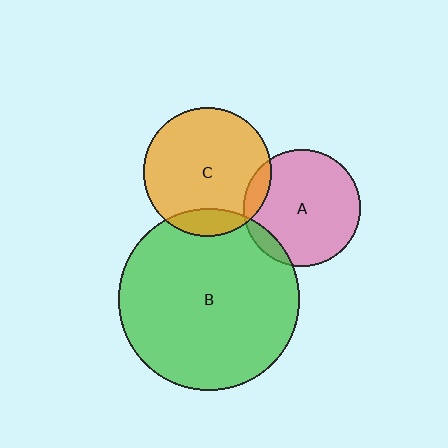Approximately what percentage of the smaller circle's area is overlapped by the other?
Approximately 10%.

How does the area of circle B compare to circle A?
Approximately 2.4 times.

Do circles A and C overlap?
Yes.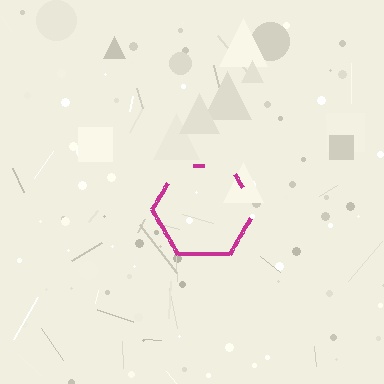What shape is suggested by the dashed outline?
The dashed outline suggests a hexagon.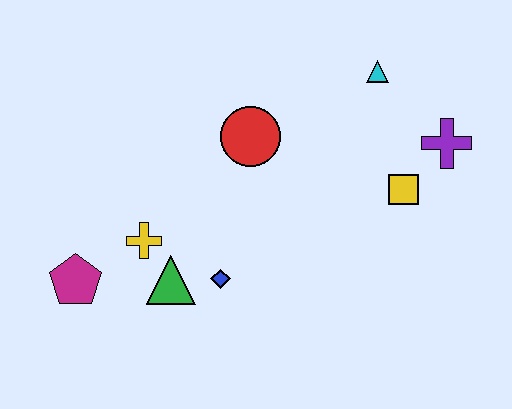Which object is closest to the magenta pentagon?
The yellow cross is closest to the magenta pentagon.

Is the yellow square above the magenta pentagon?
Yes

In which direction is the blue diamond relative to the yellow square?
The blue diamond is to the left of the yellow square.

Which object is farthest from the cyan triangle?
The magenta pentagon is farthest from the cyan triangle.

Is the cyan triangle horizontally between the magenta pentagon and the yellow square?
Yes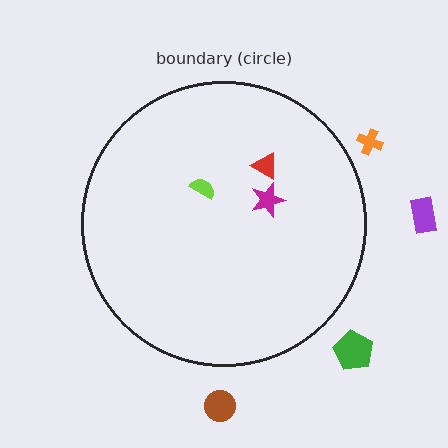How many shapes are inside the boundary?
3 inside, 4 outside.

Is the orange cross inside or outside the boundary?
Outside.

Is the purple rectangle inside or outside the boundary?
Outside.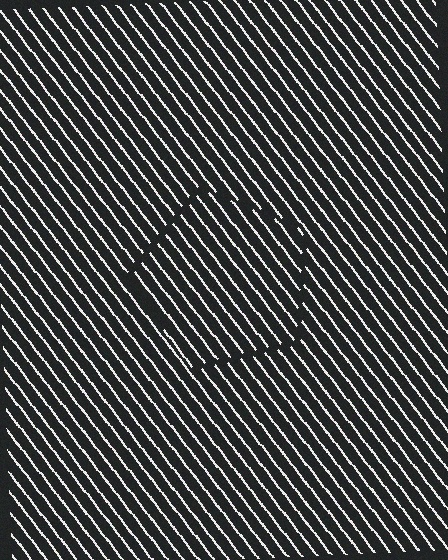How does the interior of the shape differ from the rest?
The interior of the shape contains the same grating, shifted by half a period — the contour is defined by the phase discontinuity where line-ends from the inner and outer gratings abut.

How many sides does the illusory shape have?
5 sides — the line-ends trace a pentagon.